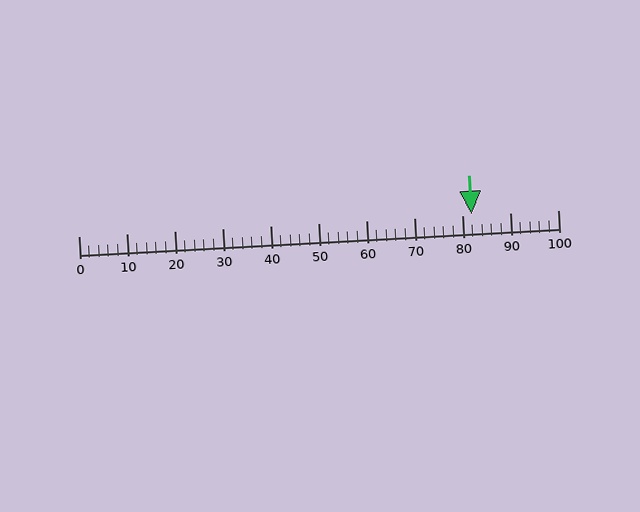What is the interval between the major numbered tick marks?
The major tick marks are spaced 10 units apart.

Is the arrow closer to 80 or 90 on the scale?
The arrow is closer to 80.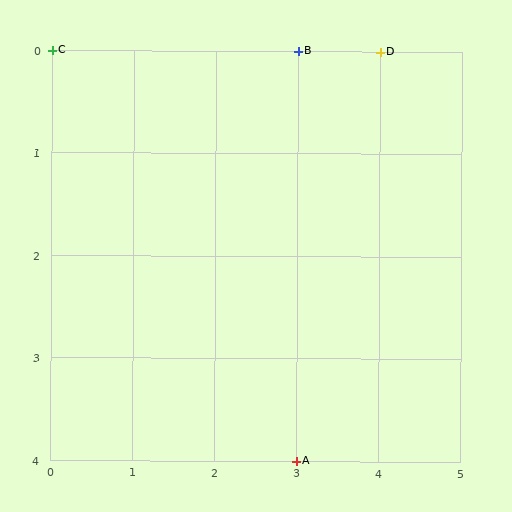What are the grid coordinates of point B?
Point B is at grid coordinates (3, 0).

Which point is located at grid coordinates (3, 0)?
Point B is at (3, 0).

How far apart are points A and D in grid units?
Points A and D are 1 column and 4 rows apart (about 4.1 grid units diagonally).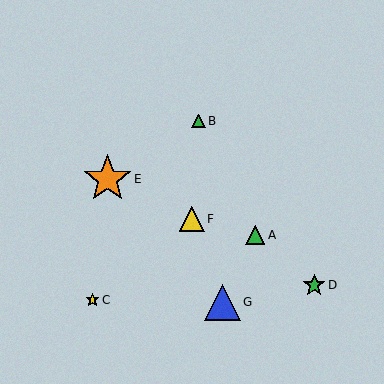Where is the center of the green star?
The center of the green star is at (314, 285).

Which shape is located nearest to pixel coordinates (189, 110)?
The green triangle (labeled B) at (198, 121) is nearest to that location.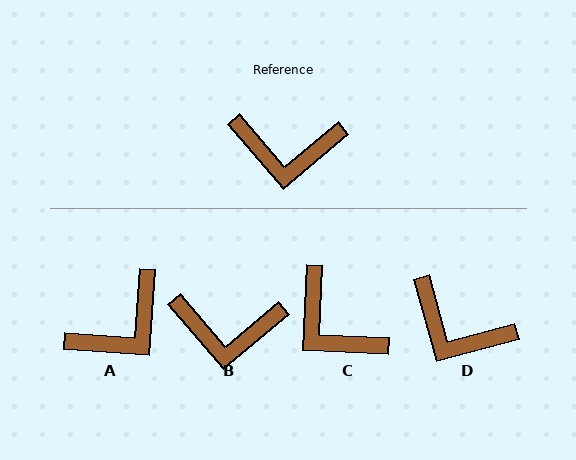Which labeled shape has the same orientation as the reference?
B.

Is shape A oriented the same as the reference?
No, it is off by about 46 degrees.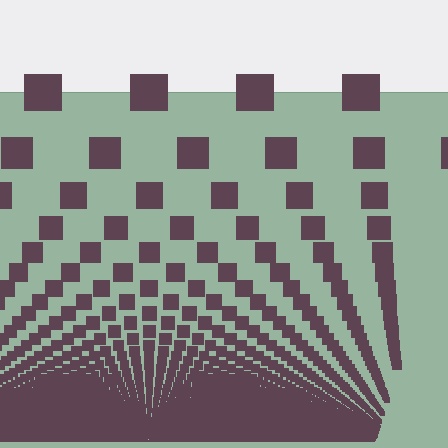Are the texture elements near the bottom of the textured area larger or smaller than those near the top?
Smaller. The gradient is inverted — elements near the bottom are smaller and denser.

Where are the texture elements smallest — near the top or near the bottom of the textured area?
Near the bottom.